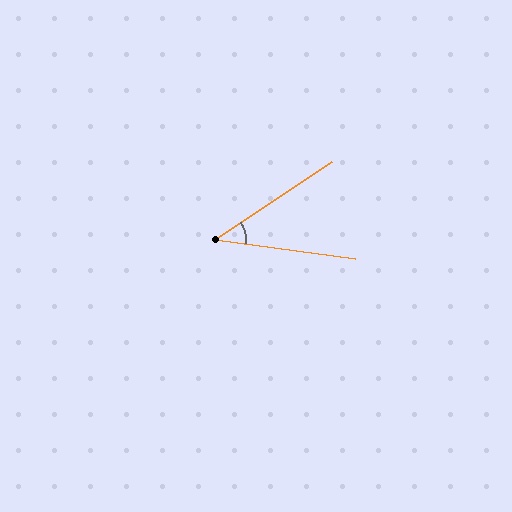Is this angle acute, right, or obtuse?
It is acute.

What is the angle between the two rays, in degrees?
Approximately 41 degrees.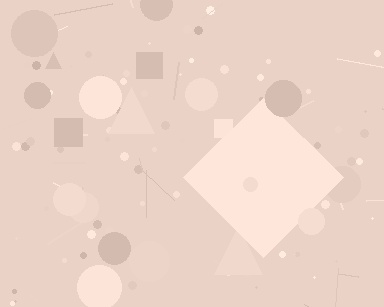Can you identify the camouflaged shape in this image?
The camouflaged shape is a diamond.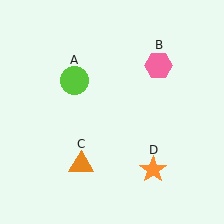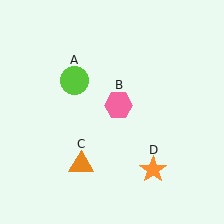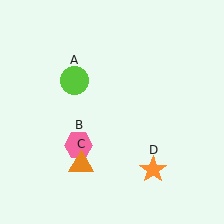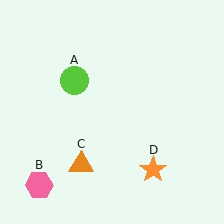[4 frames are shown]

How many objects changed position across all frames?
1 object changed position: pink hexagon (object B).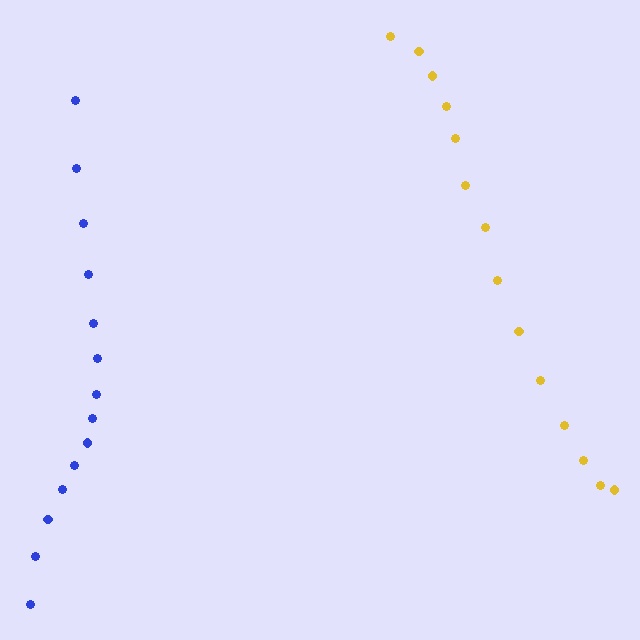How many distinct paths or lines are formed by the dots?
There are 2 distinct paths.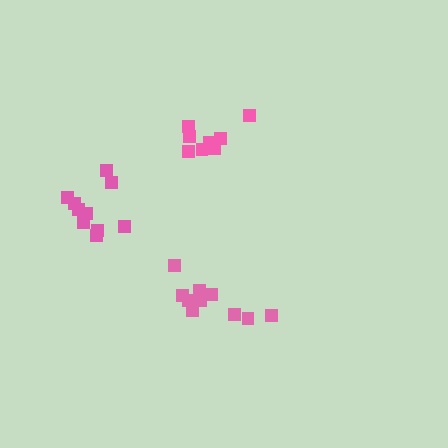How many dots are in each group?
Group 1: 11 dots, Group 2: 9 dots, Group 3: 10 dots (30 total).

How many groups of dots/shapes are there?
There are 3 groups.